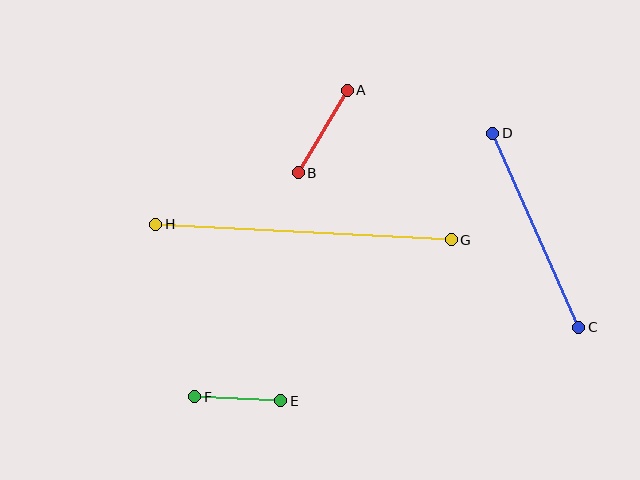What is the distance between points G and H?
The distance is approximately 296 pixels.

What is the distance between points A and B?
The distance is approximately 96 pixels.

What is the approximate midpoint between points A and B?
The midpoint is at approximately (323, 132) pixels.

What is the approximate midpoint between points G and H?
The midpoint is at approximately (304, 232) pixels.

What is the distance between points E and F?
The distance is approximately 86 pixels.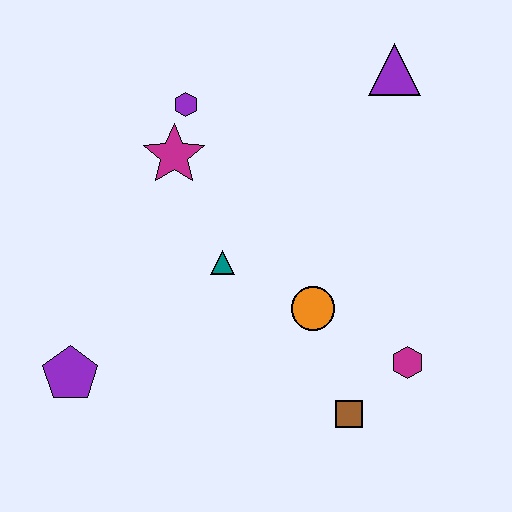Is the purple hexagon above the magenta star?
Yes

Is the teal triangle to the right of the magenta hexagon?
No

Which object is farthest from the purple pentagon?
The purple triangle is farthest from the purple pentagon.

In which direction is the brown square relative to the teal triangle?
The brown square is below the teal triangle.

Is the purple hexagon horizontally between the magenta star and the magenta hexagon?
Yes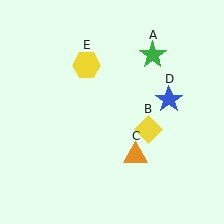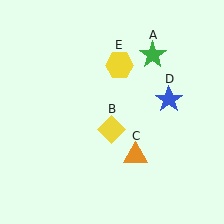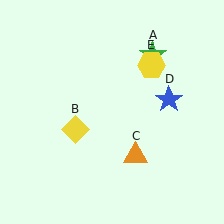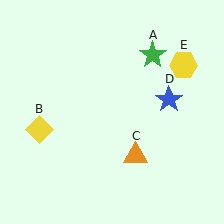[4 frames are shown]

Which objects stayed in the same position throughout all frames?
Green star (object A) and orange triangle (object C) and blue star (object D) remained stationary.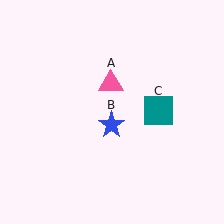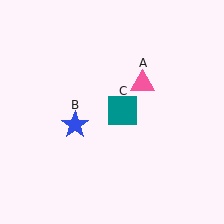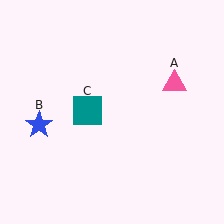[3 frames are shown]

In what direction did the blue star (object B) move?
The blue star (object B) moved left.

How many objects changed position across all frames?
3 objects changed position: pink triangle (object A), blue star (object B), teal square (object C).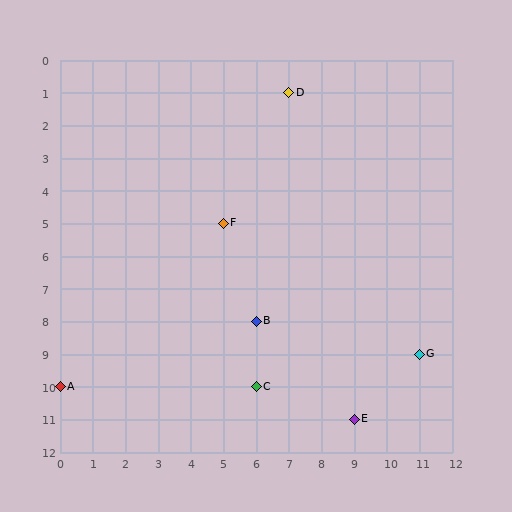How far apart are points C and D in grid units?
Points C and D are 1 column and 9 rows apart (about 9.1 grid units diagonally).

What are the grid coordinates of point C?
Point C is at grid coordinates (6, 10).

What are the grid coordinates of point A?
Point A is at grid coordinates (0, 10).